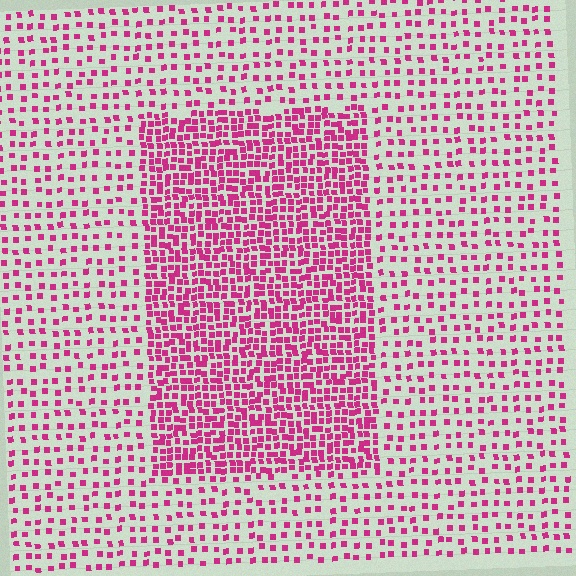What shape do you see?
I see a rectangle.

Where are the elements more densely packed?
The elements are more densely packed inside the rectangle boundary.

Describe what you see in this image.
The image contains small magenta elements arranged at two different densities. A rectangle-shaped region is visible where the elements are more densely packed than the surrounding area.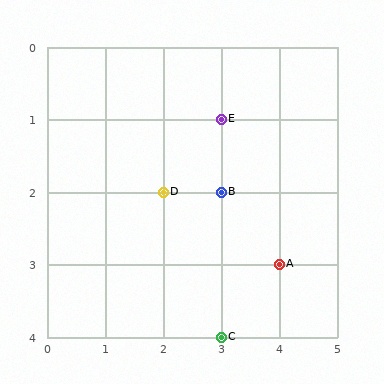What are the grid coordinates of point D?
Point D is at grid coordinates (2, 2).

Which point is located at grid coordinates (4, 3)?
Point A is at (4, 3).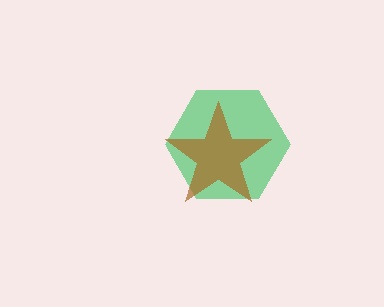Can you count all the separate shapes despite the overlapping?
Yes, there are 2 separate shapes.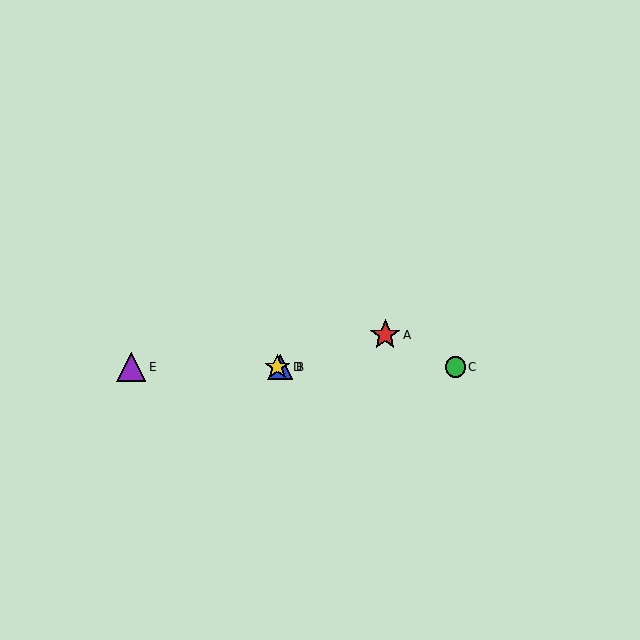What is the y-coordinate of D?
Object D is at y≈367.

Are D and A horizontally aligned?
No, D is at y≈367 and A is at y≈335.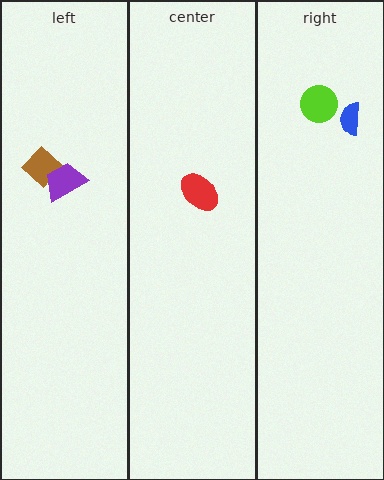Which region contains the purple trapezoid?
The left region.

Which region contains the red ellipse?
The center region.